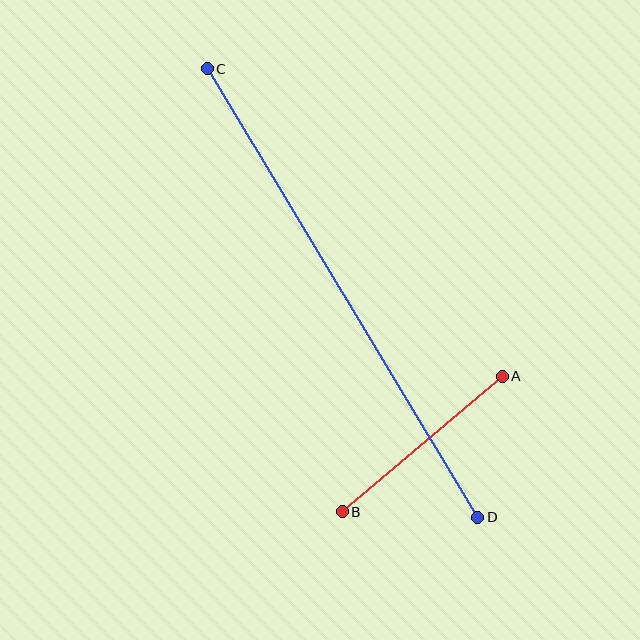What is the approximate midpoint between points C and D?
The midpoint is at approximately (342, 293) pixels.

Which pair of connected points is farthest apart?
Points C and D are farthest apart.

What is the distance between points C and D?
The distance is approximately 523 pixels.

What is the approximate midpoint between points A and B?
The midpoint is at approximately (422, 444) pixels.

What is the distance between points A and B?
The distance is approximately 209 pixels.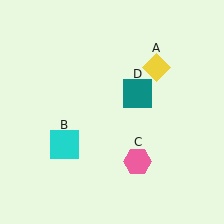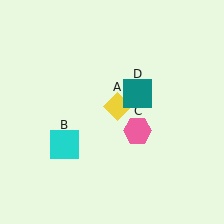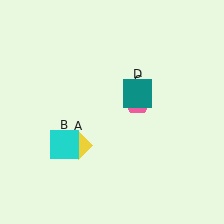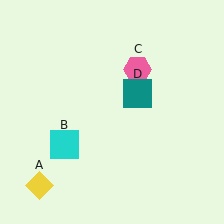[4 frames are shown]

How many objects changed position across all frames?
2 objects changed position: yellow diamond (object A), pink hexagon (object C).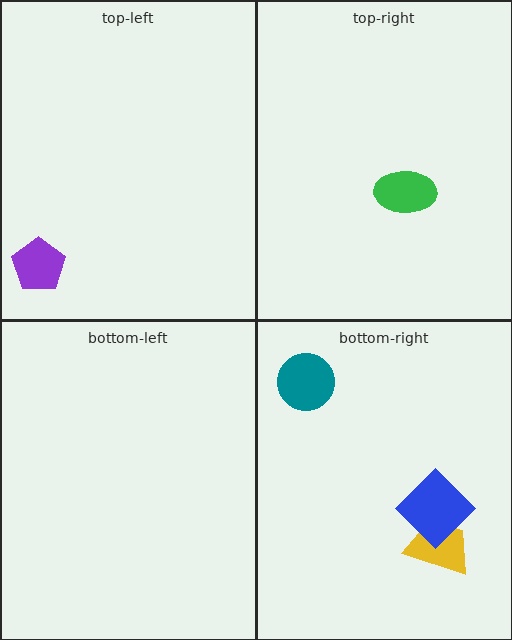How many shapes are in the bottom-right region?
3.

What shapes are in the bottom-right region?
The yellow trapezoid, the blue diamond, the teal circle.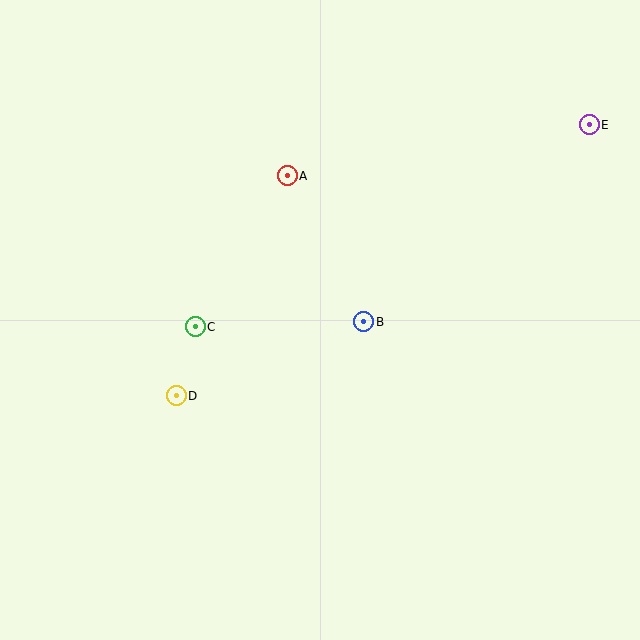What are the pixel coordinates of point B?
Point B is at (364, 322).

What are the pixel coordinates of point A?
Point A is at (287, 176).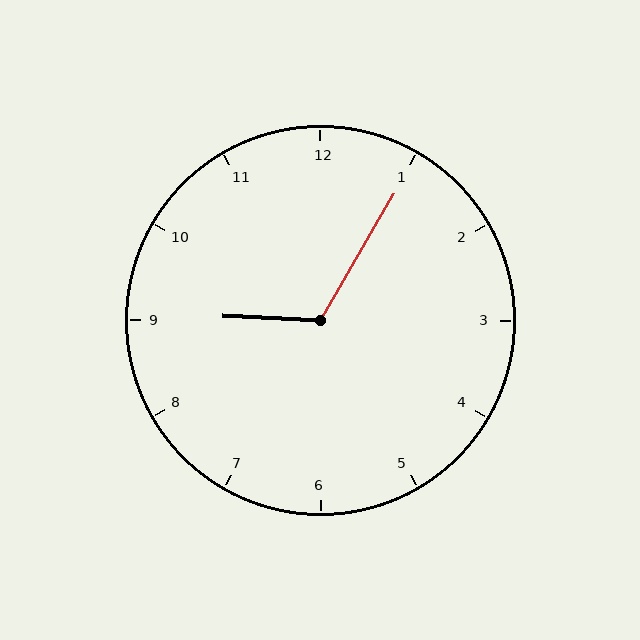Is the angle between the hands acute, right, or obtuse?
It is obtuse.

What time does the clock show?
9:05.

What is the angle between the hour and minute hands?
Approximately 118 degrees.